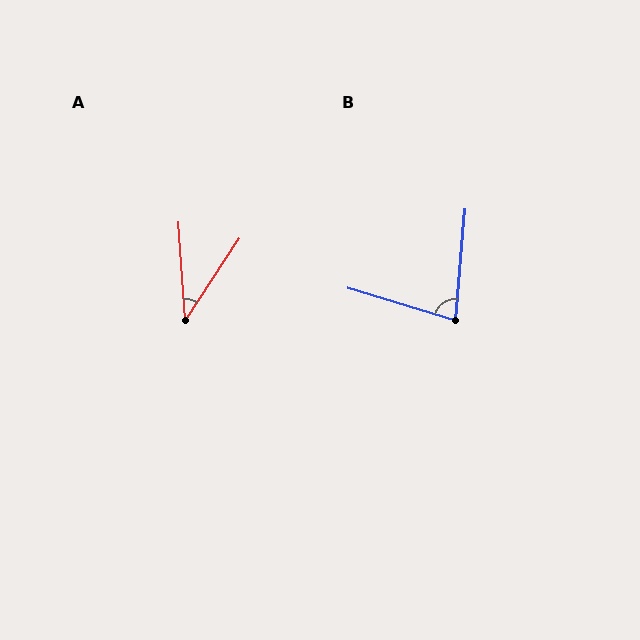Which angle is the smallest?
A, at approximately 37 degrees.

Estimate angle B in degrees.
Approximately 78 degrees.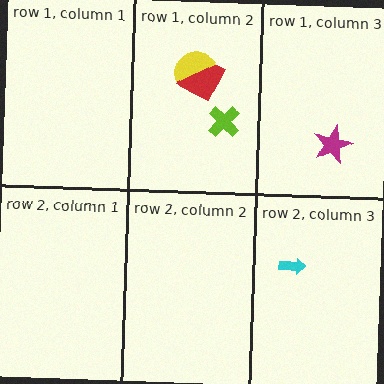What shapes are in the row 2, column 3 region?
The cyan arrow.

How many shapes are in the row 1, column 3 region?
1.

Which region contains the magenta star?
The row 1, column 3 region.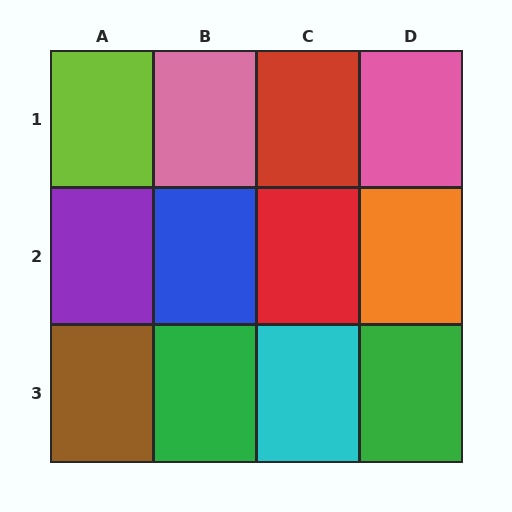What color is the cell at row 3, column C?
Cyan.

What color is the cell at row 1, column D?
Pink.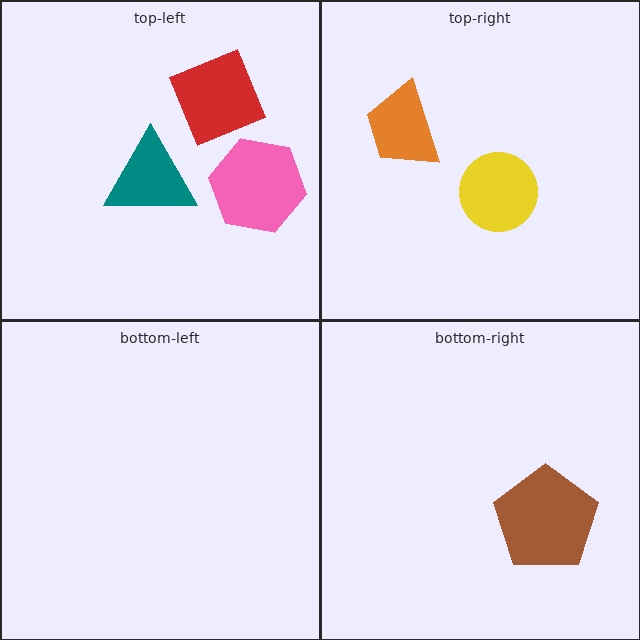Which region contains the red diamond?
The top-left region.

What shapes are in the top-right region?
The orange trapezoid, the yellow circle.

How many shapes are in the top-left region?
3.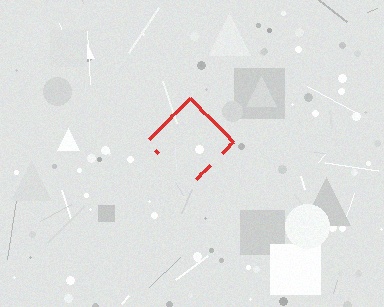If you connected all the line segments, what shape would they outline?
They would outline a diamond.